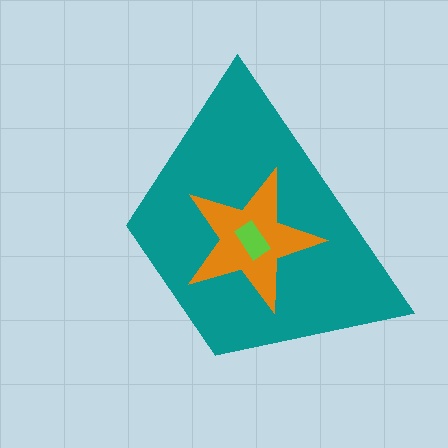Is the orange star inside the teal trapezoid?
Yes.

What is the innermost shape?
The lime rectangle.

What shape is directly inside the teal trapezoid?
The orange star.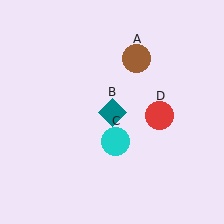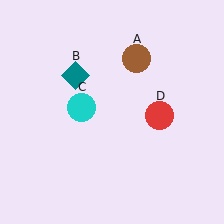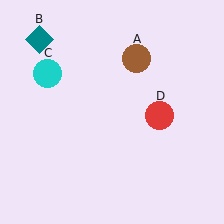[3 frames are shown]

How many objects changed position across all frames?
2 objects changed position: teal diamond (object B), cyan circle (object C).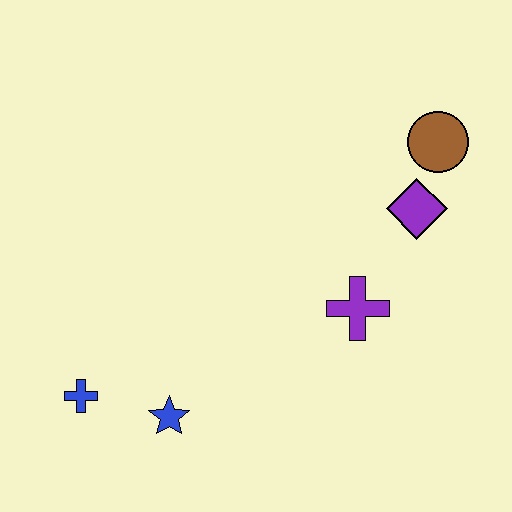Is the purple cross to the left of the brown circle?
Yes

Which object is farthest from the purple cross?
The blue cross is farthest from the purple cross.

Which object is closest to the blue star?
The blue cross is closest to the blue star.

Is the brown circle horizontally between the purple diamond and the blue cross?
No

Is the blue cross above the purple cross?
No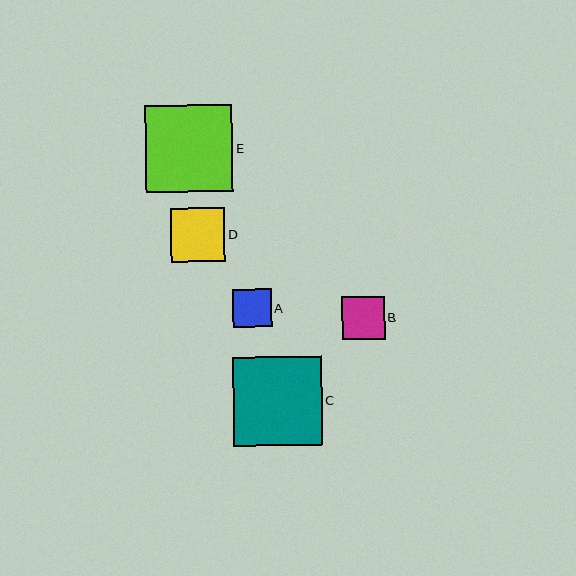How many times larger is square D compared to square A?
Square D is approximately 1.4 times the size of square A.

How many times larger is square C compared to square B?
Square C is approximately 2.1 times the size of square B.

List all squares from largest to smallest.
From largest to smallest: C, E, D, B, A.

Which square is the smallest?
Square A is the smallest with a size of approximately 39 pixels.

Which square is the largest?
Square C is the largest with a size of approximately 89 pixels.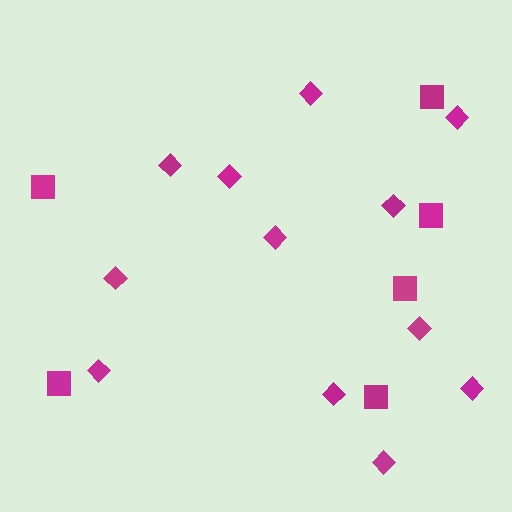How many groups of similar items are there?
There are 2 groups: one group of diamonds (12) and one group of squares (6).